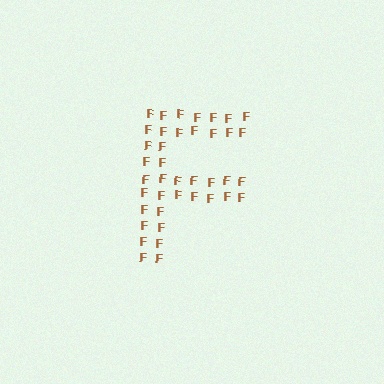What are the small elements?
The small elements are letter F's.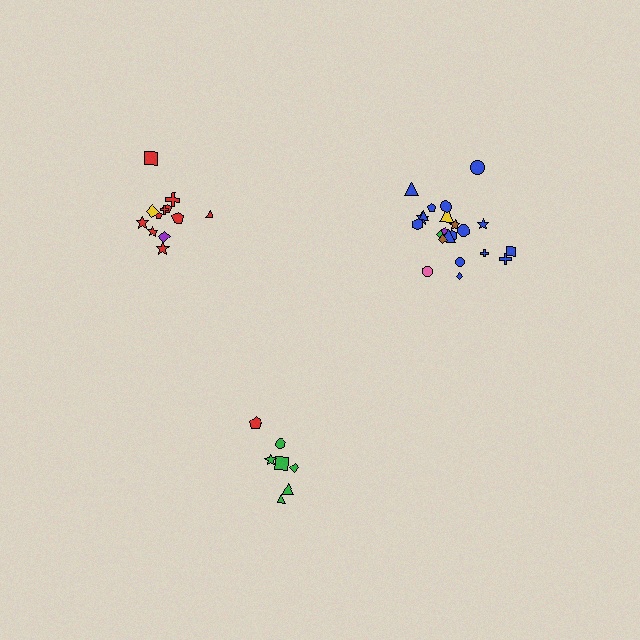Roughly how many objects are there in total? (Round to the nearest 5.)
Roughly 40 objects in total.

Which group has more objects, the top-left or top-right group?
The top-right group.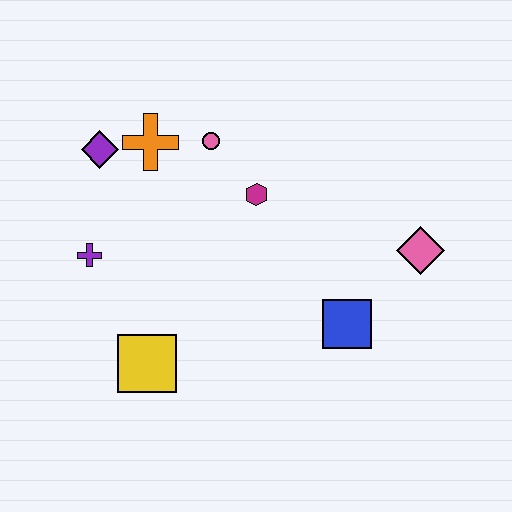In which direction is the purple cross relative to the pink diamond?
The purple cross is to the left of the pink diamond.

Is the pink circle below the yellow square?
No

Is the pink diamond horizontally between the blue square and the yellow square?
No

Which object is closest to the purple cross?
The purple diamond is closest to the purple cross.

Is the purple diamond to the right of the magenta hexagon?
No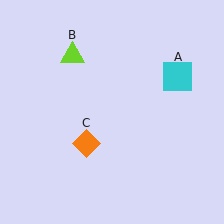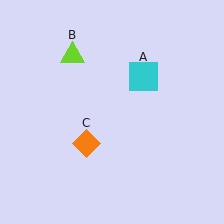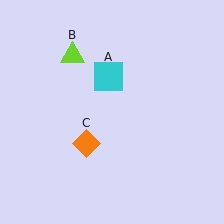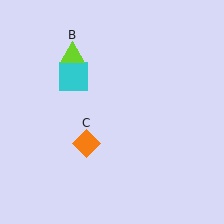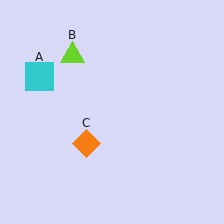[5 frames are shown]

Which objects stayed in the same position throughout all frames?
Lime triangle (object B) and orange diamond (object C) remained stationary.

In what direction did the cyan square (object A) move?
The cyan square (object A) moved left.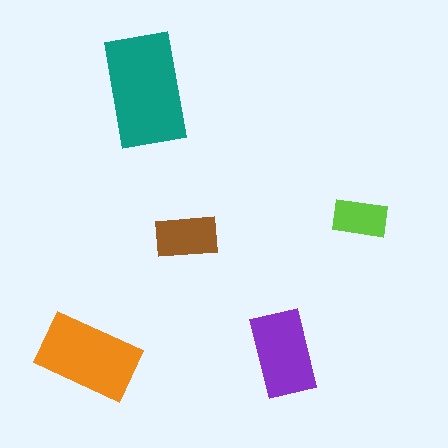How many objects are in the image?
There are 5 objects in the image.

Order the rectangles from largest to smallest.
the teal one, the orange one, the purple one, the brown one, the lime one.